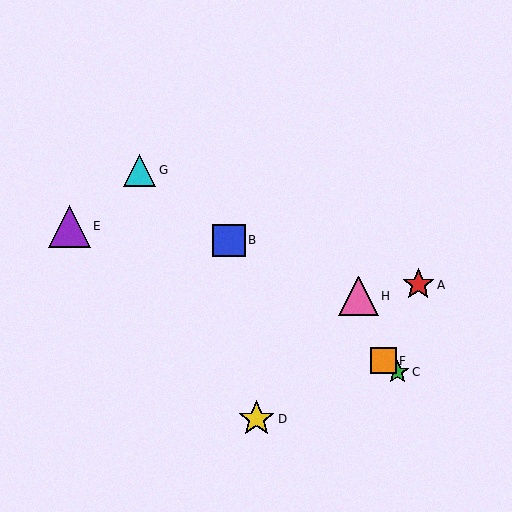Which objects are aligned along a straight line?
Objects B, C, F, G are aligned along a straight line.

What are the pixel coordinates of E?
Object E is at (70, 226).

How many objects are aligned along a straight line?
4 objects (B, C, F, G) are aligned along a straight line.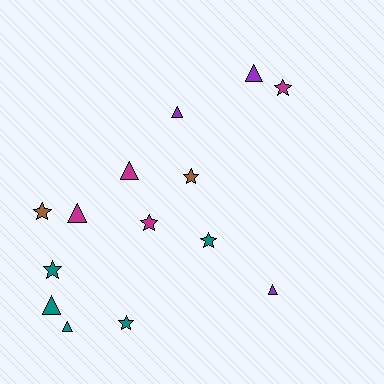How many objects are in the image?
There are 14 objects.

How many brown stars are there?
There are 2 brown stars.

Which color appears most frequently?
Teal, with 5 objects.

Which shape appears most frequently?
Triangle, with 7 objects.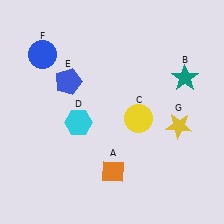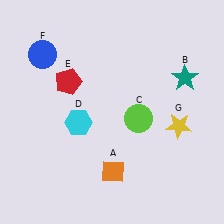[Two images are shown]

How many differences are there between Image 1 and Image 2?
There are 2 differences between the two images.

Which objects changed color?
C changed from yellow to lime. E changed from blue to red.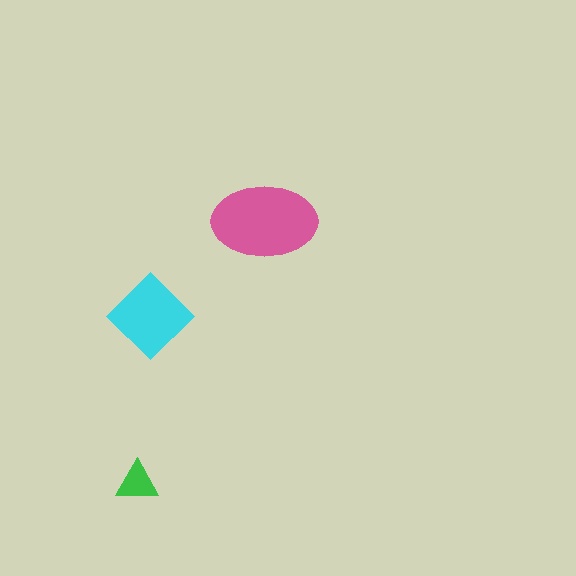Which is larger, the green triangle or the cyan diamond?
The cyan diamond.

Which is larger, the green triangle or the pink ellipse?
The pink ellipse.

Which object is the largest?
The pink ellipse.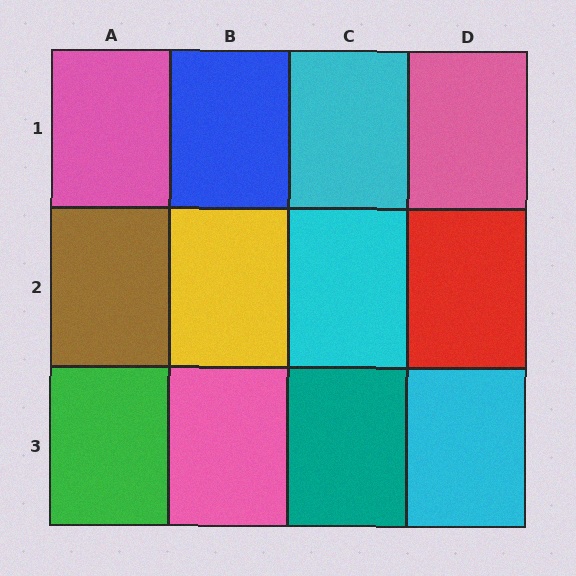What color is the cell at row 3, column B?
Pink.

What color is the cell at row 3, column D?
Cyan.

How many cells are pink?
3 cells are pink.